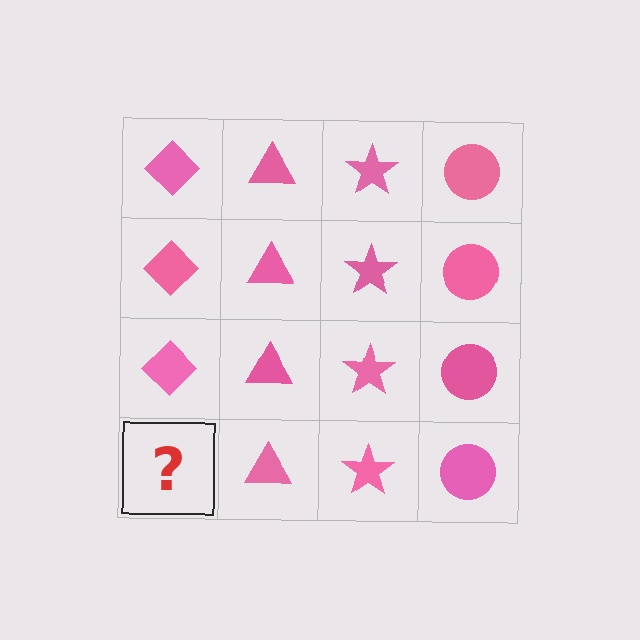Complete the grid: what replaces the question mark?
The question mark should be replaced with a pink diamond.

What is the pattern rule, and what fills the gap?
The rule is that each column has a consistent shape. The gap should be filled with a pink diamond.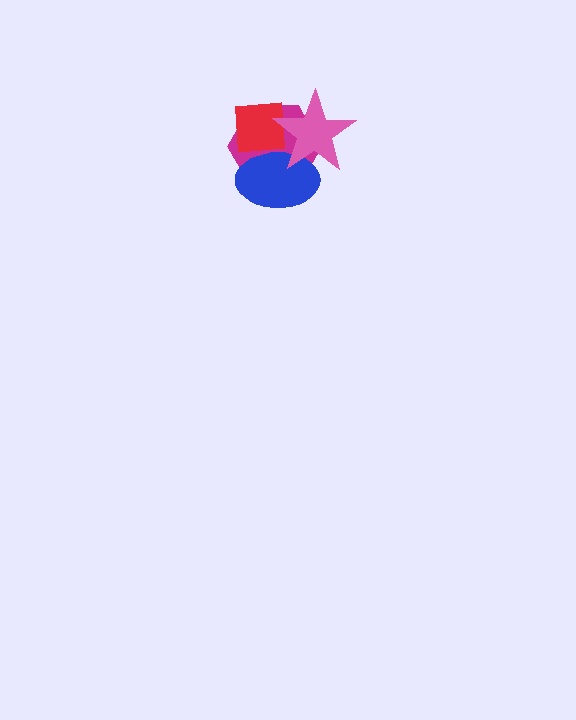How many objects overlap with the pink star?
3 objects overlap with the pink star.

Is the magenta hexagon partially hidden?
Yes, it is partially covered by another shape.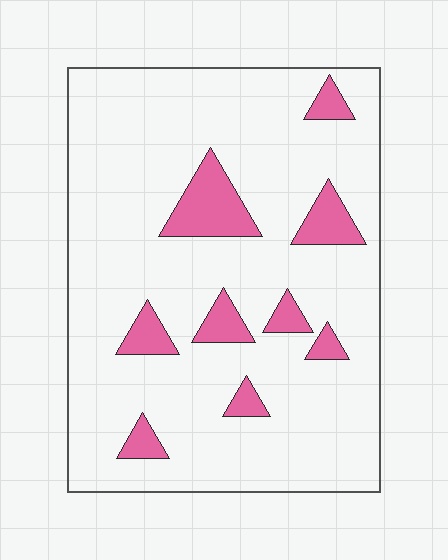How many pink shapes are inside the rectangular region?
9.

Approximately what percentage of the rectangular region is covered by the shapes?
Approximately 15%.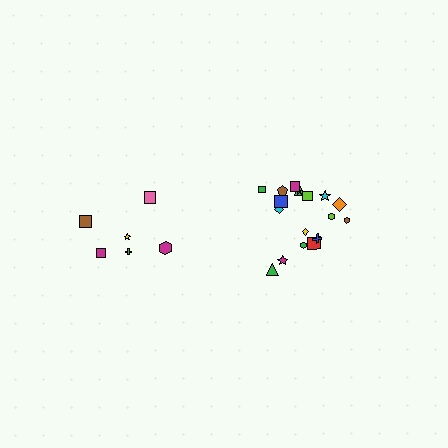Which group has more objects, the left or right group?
The right group.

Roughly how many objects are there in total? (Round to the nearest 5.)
Roughly 25 objects in total.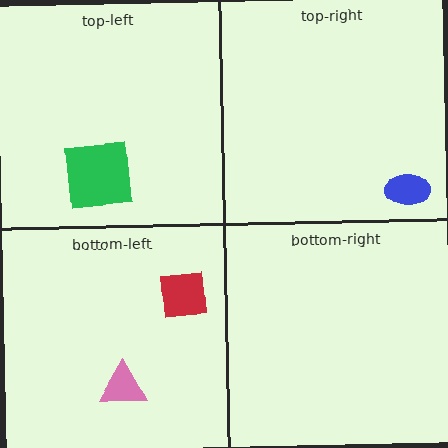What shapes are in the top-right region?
The blue ellipse.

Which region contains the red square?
The bottom-left region.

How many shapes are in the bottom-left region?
2.